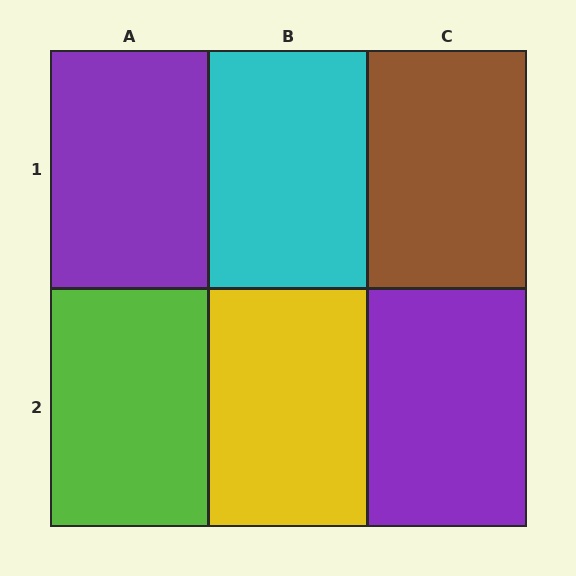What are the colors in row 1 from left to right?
Purple, cyan, brown.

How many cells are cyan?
1 cell is cyan.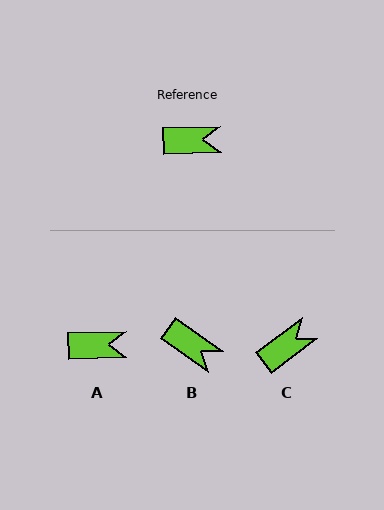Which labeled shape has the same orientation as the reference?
A.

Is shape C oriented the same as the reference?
No, it is off by about 35 degrees.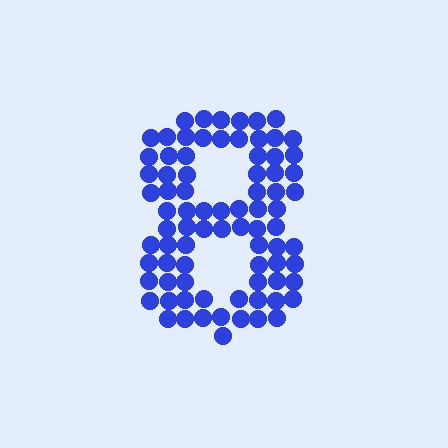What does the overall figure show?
The overall figure shows the digit 8.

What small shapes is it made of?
It is made of small circles.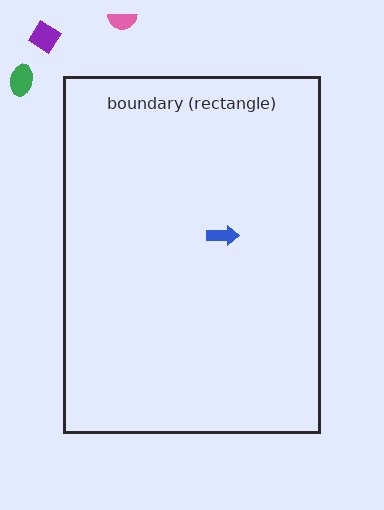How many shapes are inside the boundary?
1 inside, 3 outside.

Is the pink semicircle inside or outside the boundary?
Outside.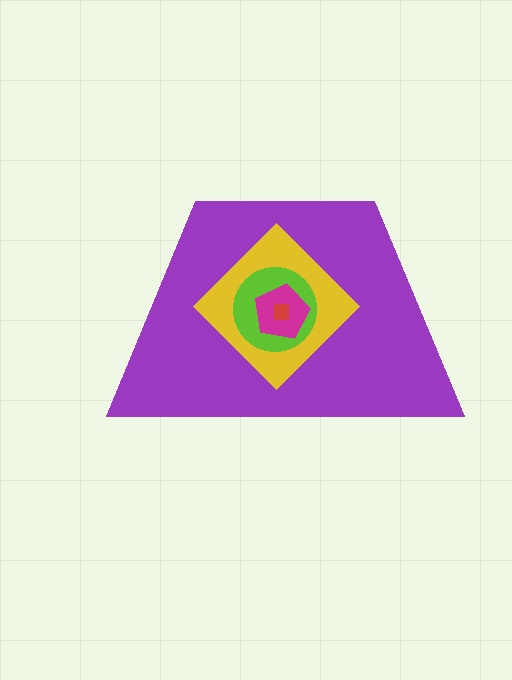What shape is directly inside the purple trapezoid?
The yellow diamond.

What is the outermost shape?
The purple trapezoid.